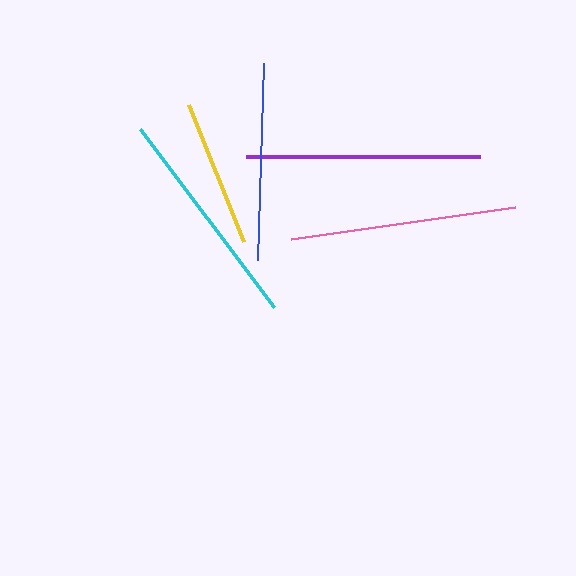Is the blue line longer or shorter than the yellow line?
The blue line is longer than the yellow line.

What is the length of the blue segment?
The blue segment is approximately 197 pixels long.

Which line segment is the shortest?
The yellow line is the shortest at approximately 148 pixels.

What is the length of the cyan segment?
The cyan segment is approximately 222 pixels long.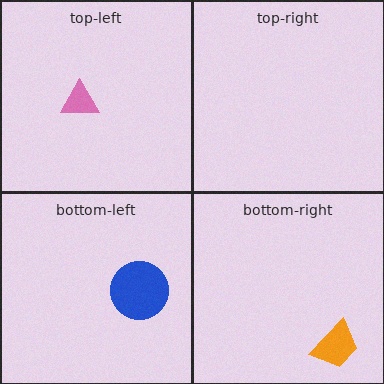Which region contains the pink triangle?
The top-left region.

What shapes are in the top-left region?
The pink triangle.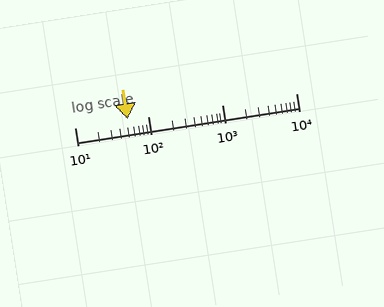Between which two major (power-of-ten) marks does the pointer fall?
The pointer is between 10 and 100.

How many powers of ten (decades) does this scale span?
The scale spans 3 decades, from 10 to 10000.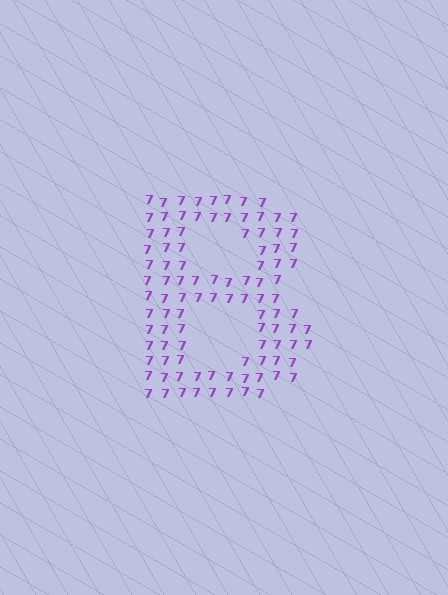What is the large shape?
The large shape is the letter B.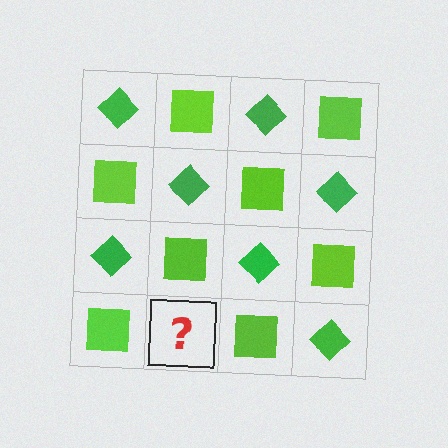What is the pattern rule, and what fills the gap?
The rule is that it alternates green diamond and lime square in a checkerboard pattern. The gap should be filled with a green diamond.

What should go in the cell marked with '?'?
The missing cell should contain a green diamond.